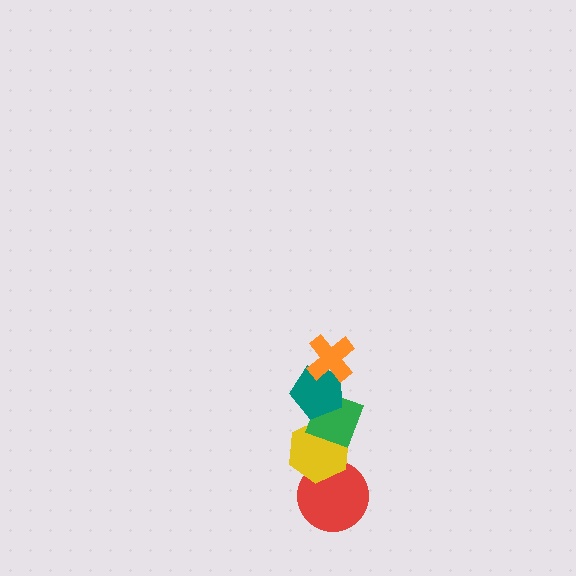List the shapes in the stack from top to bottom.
From top to bottom: the orange cross, the teal pentagon, the green diamond, the yellow hexagon, the red circle.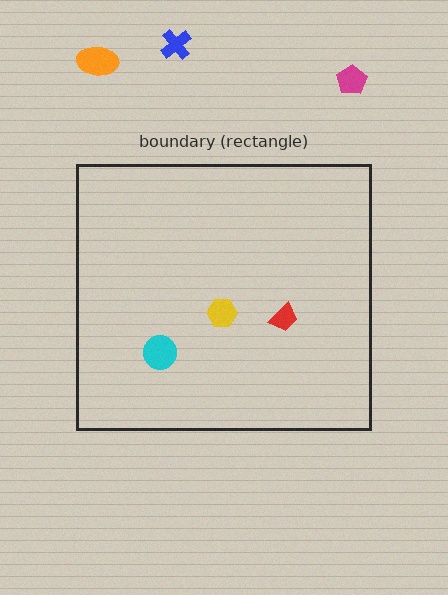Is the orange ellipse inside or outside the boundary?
Outside.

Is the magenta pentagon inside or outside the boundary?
Outside.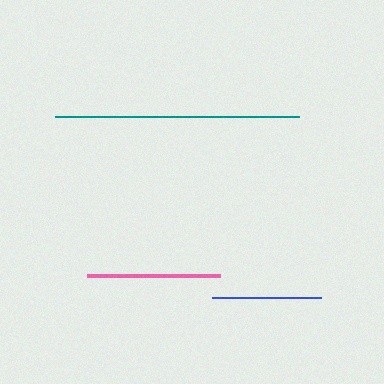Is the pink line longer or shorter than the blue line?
The pink line is longer than the blue line.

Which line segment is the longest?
The teal line is the longest at approximately 245 pixels.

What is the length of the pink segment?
The pink segment is approximately 132 pixels long.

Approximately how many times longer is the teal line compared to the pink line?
The teal line is approximately 1.8 times the length of the pink line.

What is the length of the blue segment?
The blue segment is approximately 109 pixels long.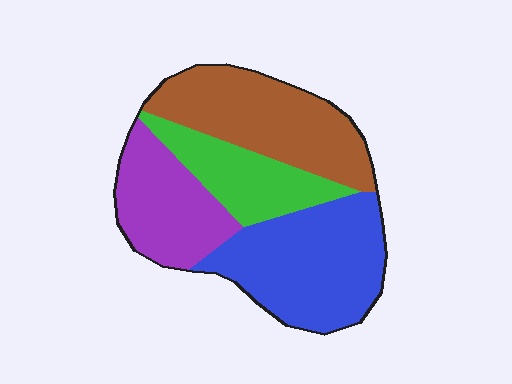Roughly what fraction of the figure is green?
Green takes up between a sixth and a third of the figure.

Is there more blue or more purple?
Blue.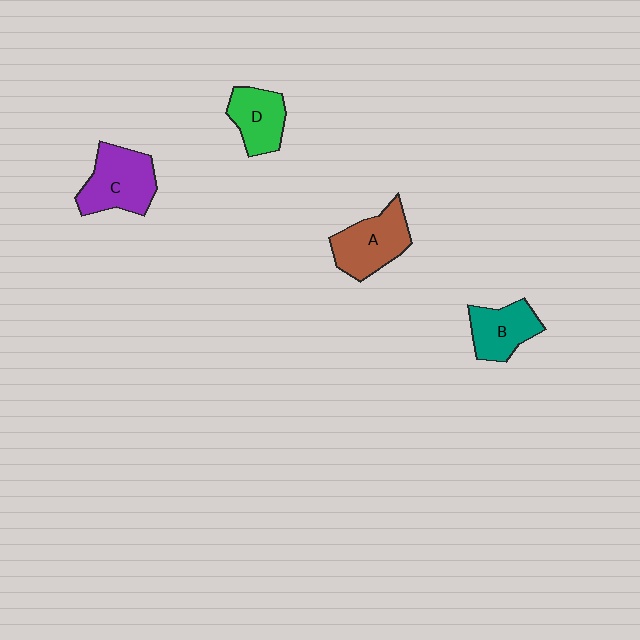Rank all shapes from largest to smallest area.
From largest to smallest: C (purple), A (brown), B (teal), D (green).